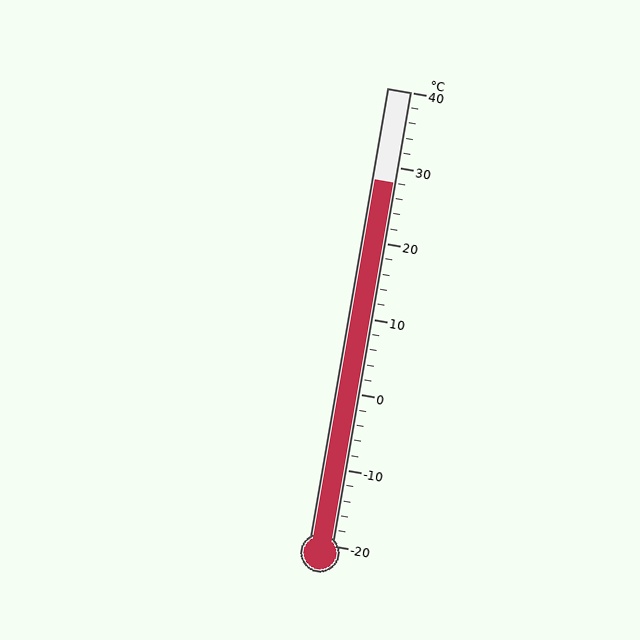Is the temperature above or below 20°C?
The temperature is above 20°C.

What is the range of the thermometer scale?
The thermometer scale ranges from -20°C to 40°C.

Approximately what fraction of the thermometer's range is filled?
The thermometer is filled to approximately 80% of its range.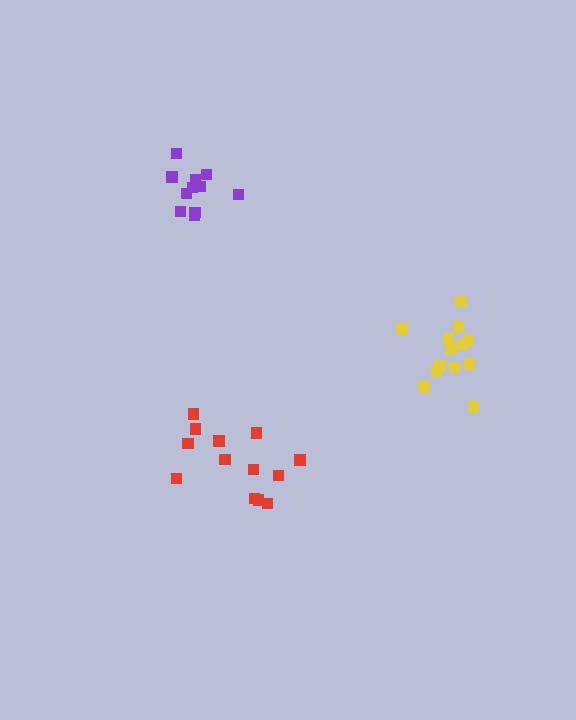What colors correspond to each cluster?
The clusters are colored: red, purple, yellow.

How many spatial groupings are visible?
There are 3 spatial groupings.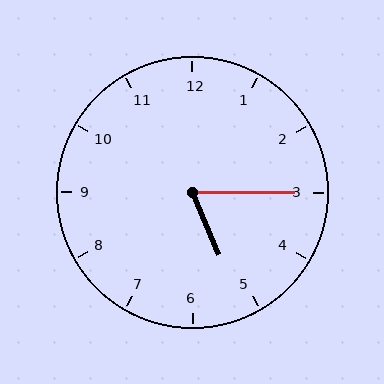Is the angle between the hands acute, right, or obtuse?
It is acute.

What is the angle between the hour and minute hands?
Approximately 68 degrees.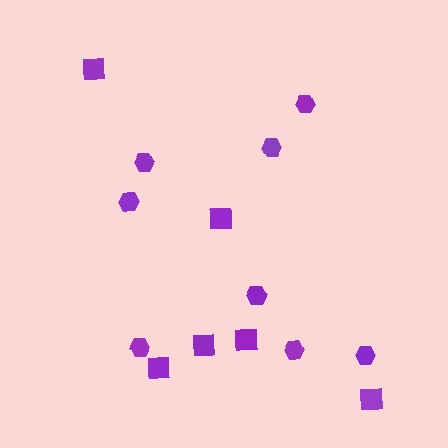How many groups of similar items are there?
There are 2 groups: one group of hexagons (8) and one group of squares (6).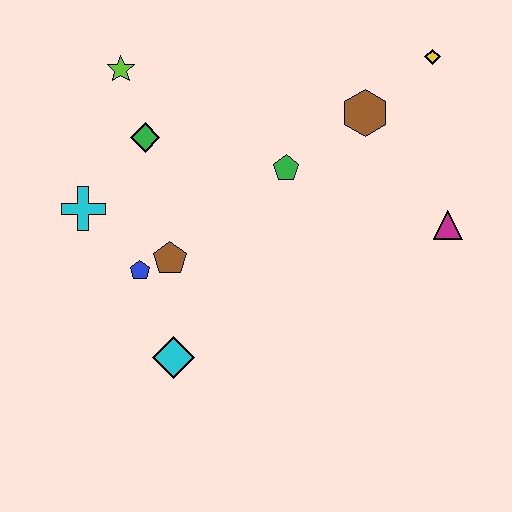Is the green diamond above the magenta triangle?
Yes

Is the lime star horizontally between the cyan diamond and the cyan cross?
Yes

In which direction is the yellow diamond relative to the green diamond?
The yellow diamond is to the right of the green diamond.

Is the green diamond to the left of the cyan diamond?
Yes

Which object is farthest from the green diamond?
The magenta triangle is farthest from the green diamond.